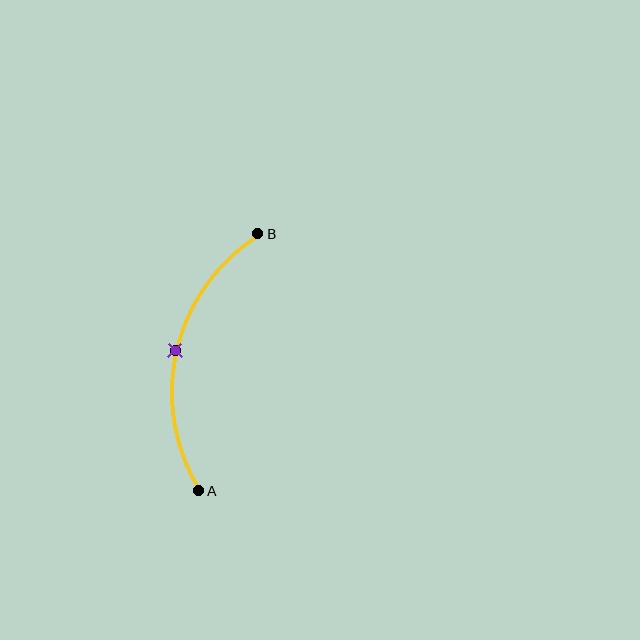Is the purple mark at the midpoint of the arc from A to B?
Yes. The purple mark lies on the arc at equal arc-length from both A and B — it is the arc midpoint.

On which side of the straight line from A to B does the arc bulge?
The arc bulges to the left of the straight line connecting A and B.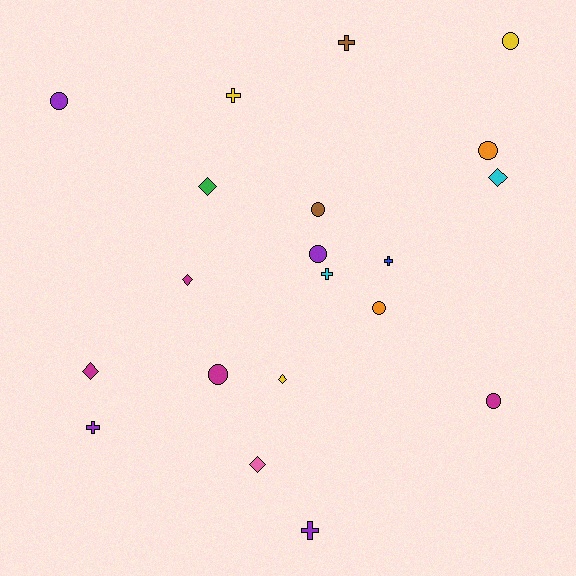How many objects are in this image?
There are 20 objects.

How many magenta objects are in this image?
There are 4 magenta objects.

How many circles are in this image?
There are 8 circles.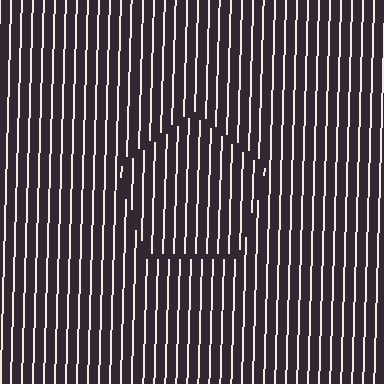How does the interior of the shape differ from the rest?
The interior of the shape contains the same grating, shifted by half a period — the contour is defined by the phase discontinuity where line-ends from the inner and outer gratings abut.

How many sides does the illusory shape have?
5 sides — the line-ends trace a pentagon.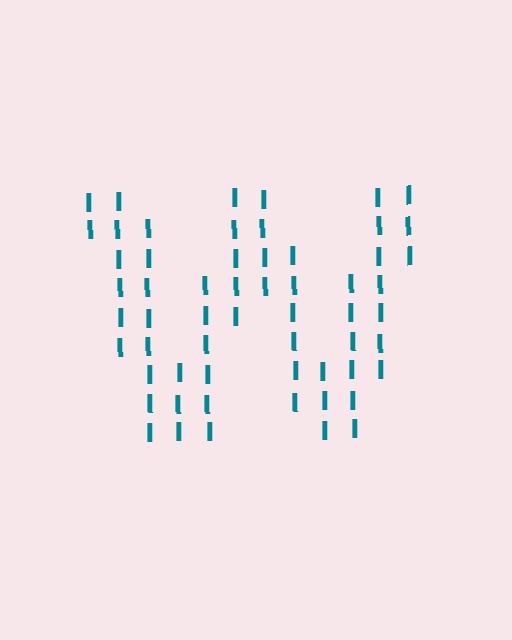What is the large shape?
The large shape is the letter W.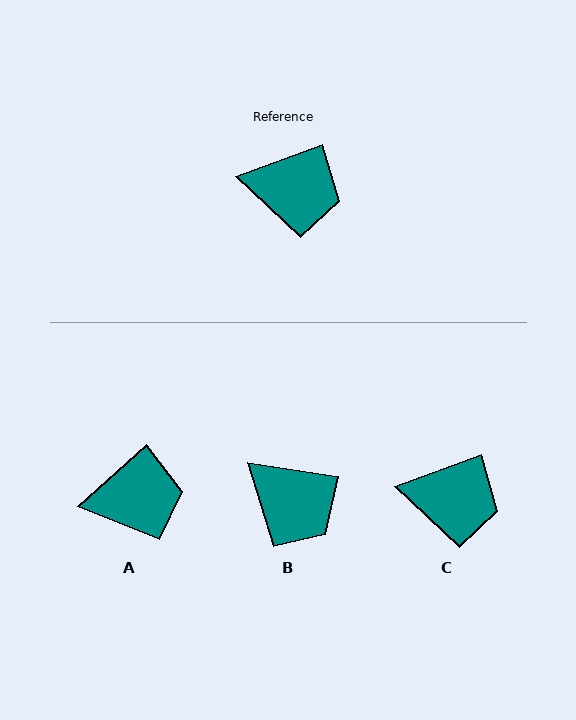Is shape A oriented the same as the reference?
No, it is off by about 21 degrees.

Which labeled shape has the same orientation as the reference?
C.